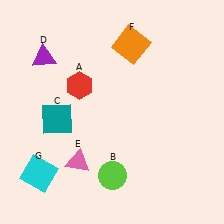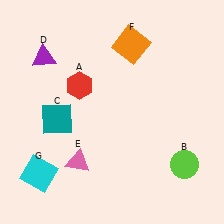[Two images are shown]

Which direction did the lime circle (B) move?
The lime circle (B) moved right.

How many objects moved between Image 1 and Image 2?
1 object moved between the two images.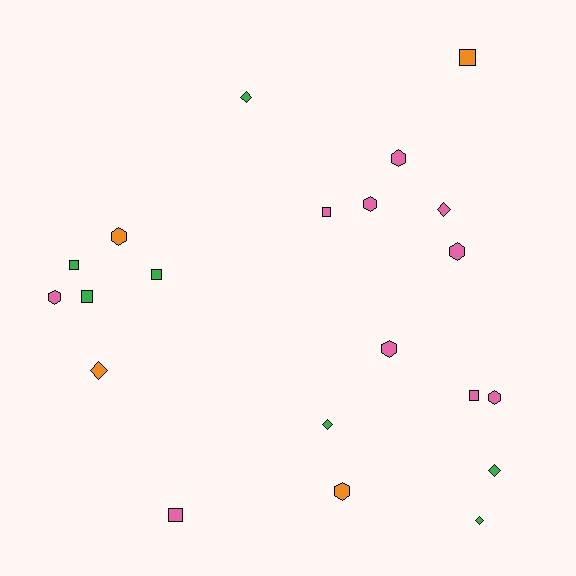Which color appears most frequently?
Pink, with 10 objects.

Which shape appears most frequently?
Hexagon, with 8 objects.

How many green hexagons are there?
There are no green hexagons.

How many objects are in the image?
There are 21 objects.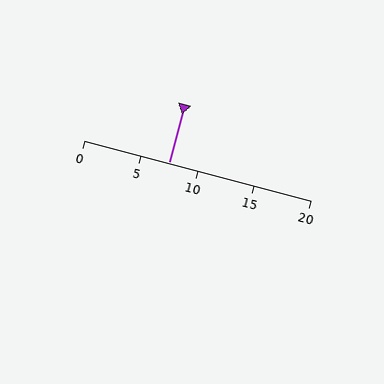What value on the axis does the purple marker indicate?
The marker indicates approximately 7.5.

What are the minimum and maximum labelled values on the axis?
The axis runs from 0 to 20.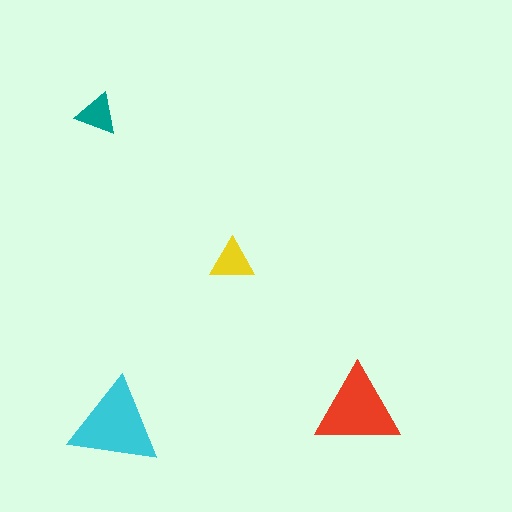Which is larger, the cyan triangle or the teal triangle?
The cyan one.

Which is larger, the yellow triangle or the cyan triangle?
The cyan one.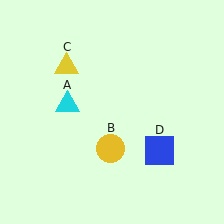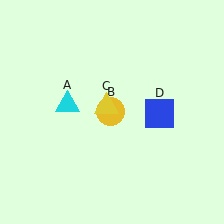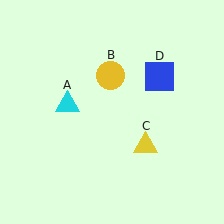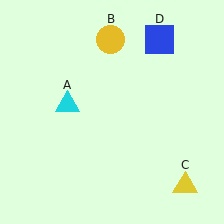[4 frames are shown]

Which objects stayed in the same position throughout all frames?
Cyan triangle (object A) remained stationary.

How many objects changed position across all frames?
3 objects changed position: yellow circle (object B), yellow triangle (object C), blue square (object D).